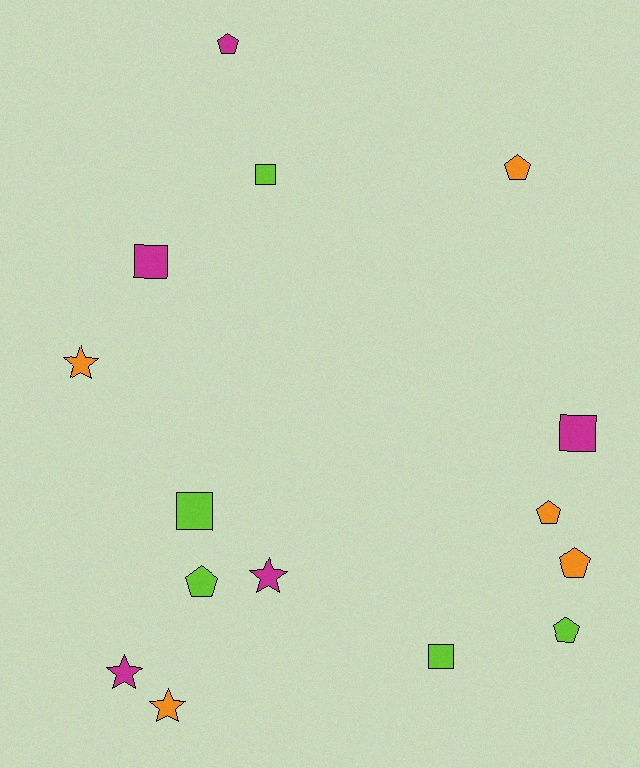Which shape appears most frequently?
Pentagon, with 6 objects.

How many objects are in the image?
There are 15 objects.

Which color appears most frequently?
Lime, with 5 objects.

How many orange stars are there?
There are 2 orange stars.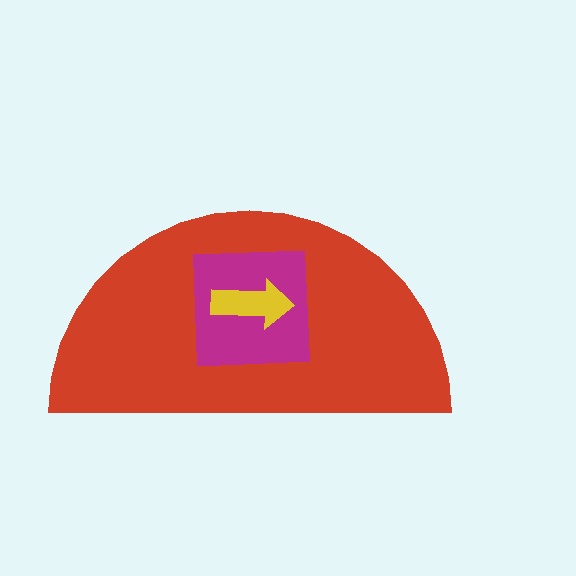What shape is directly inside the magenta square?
The yellow arrow.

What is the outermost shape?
The red semicircle.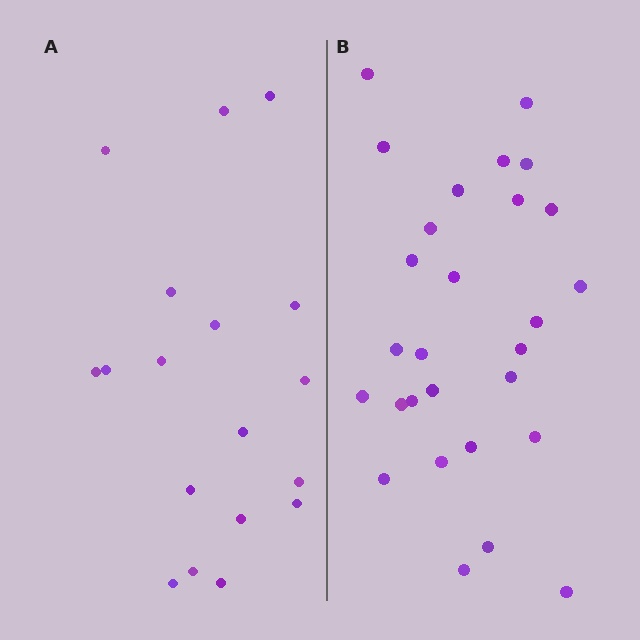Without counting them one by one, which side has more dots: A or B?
Region B (the right region) has more dots.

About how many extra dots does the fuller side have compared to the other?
Region B has roughly 10 or so more dots than region A.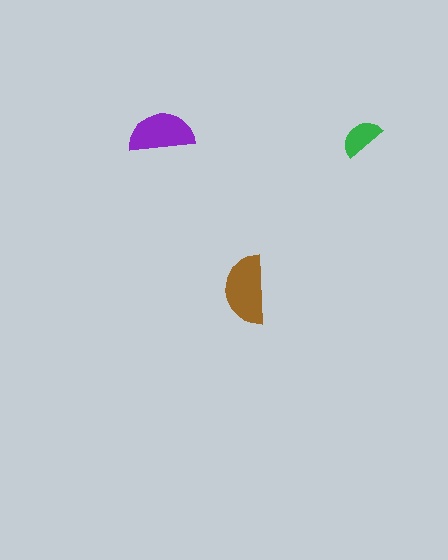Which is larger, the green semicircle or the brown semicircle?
The brown one.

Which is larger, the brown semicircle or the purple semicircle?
The brown one.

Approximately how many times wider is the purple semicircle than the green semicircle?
About 1.5 times wider.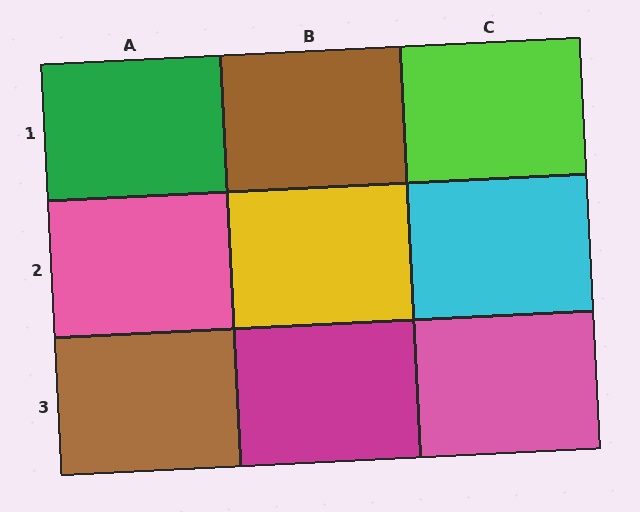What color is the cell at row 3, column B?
Magenta.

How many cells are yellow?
1 cell is yellow.